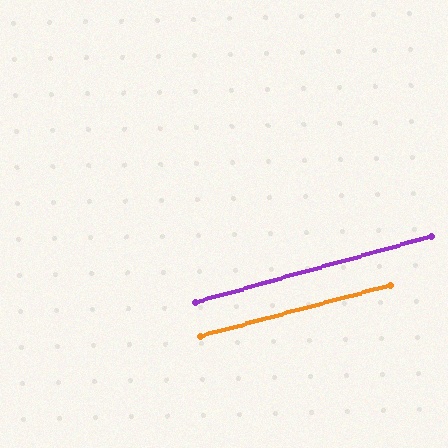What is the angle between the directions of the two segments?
Approximately 1 degree.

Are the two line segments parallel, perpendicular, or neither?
Parallel — their directions differ by only 0.6°.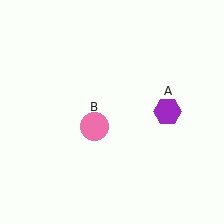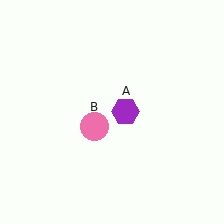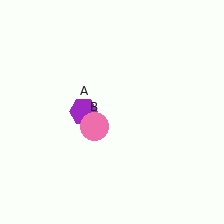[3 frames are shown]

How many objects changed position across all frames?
1 object changed position: purple hexagon (object A).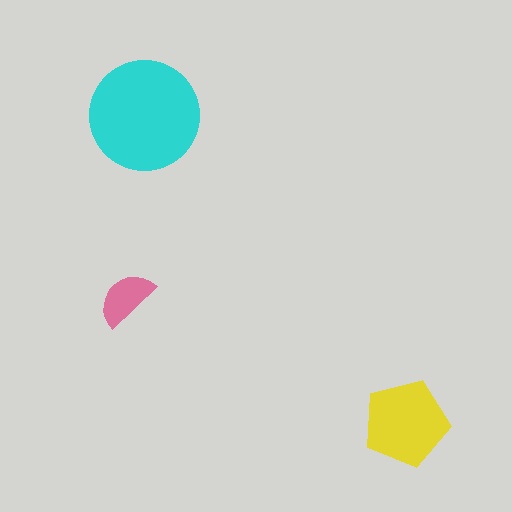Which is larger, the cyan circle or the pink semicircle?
The cyan circle.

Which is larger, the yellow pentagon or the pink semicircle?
The yellow pentagon.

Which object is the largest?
The cyan circle.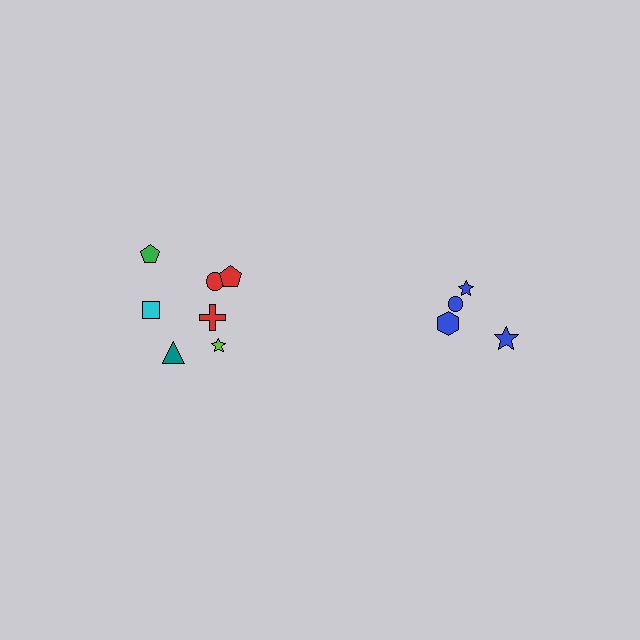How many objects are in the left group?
There are 7 objects.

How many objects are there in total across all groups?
There are 11 objects.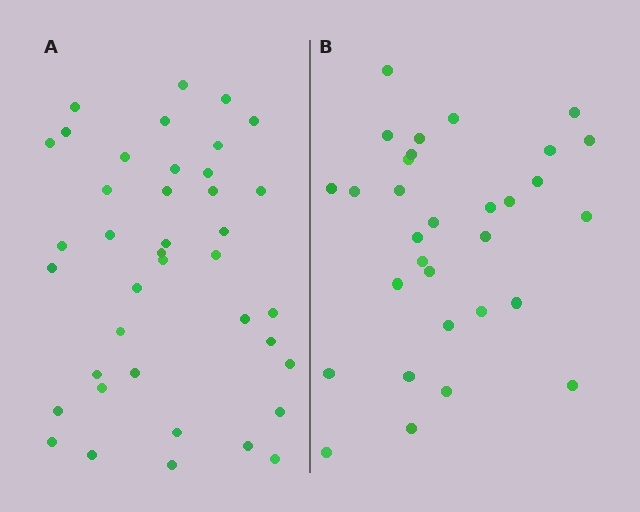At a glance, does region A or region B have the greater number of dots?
Region A (the left region) has more dots.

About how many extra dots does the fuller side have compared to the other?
Region A has roughly 8 or so more dots than region B.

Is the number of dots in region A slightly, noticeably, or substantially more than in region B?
Region A has noticeably more, but not dramatically so. The ratio is roughly 1.3 to 1.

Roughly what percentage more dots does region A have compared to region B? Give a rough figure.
About 30% more.